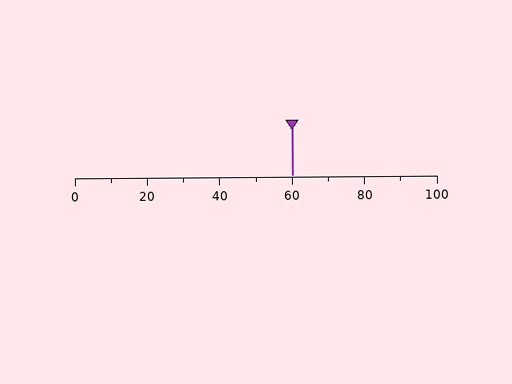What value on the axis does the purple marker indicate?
The marker indicates approximately 60.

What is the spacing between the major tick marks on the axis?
The major ticks are spaced 20 apart.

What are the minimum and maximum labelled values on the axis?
The axis runs from 0 to 100.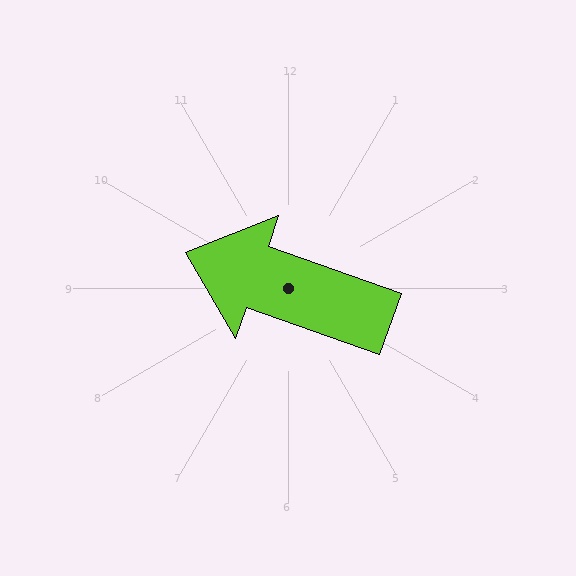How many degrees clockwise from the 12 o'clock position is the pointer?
Approximately 289 degrees.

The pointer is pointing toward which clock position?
Roughly 10 o'clock.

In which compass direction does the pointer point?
West.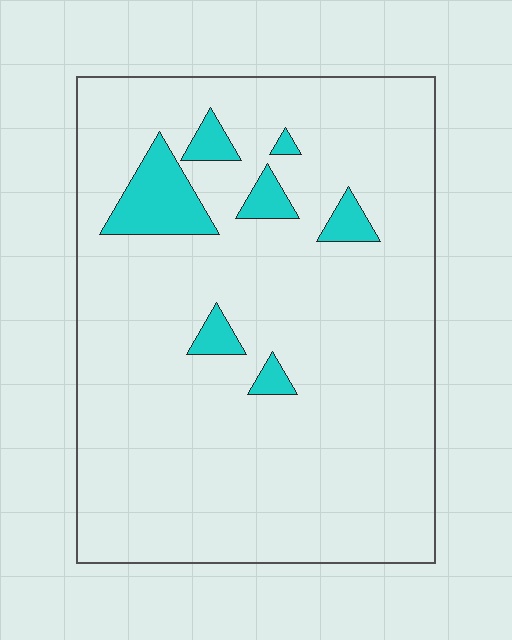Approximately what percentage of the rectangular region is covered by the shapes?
Approximately 10%.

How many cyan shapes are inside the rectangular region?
7.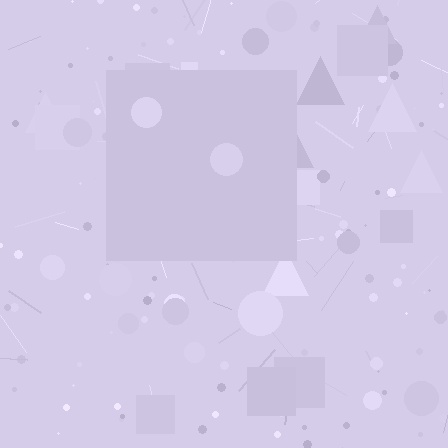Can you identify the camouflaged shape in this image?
The camouflaged shape is a square.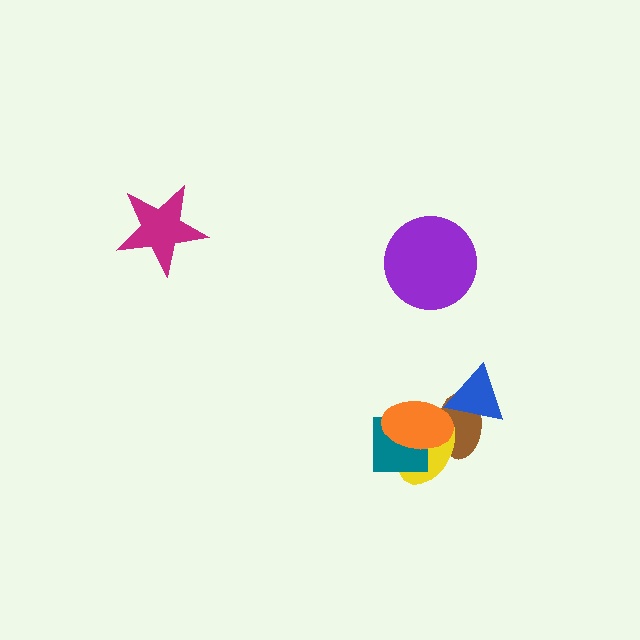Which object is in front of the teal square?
The orange ellipse is in front of the teal square.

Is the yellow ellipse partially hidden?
Yes, it is partially covered by another shape.